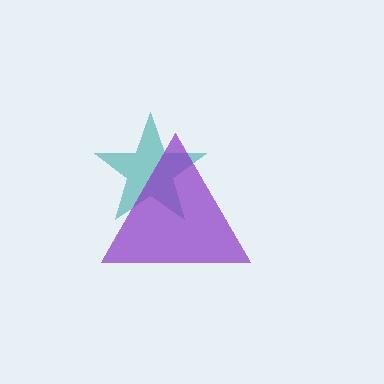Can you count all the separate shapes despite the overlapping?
Yes, there are 2 separate shapes.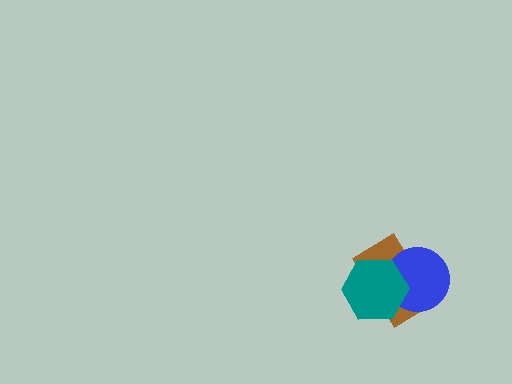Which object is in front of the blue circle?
The teal hexagon is in front of the blue circle.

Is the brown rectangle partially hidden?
Yes, it is partially covered by another shape.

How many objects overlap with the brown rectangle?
2 objects overlap with the brown rectangle.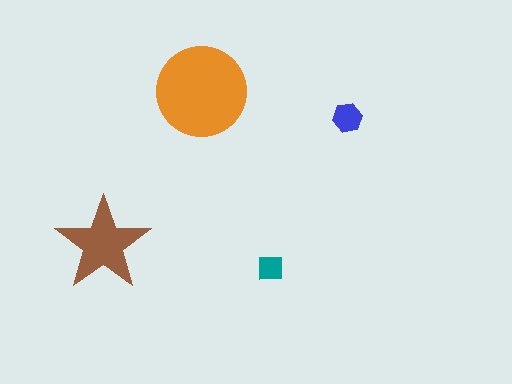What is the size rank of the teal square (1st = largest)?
4th.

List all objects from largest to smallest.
The orange circle, the brown star, the blue hexagon, the teal square.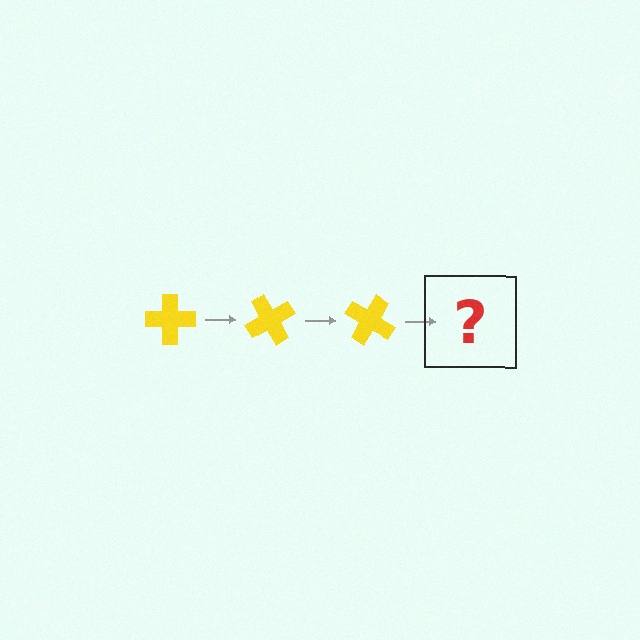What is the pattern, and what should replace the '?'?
The pattern is that the cross rotates 60 degrees each step. The '?' should be a yellow cross rotated 180 degrees.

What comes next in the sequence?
The next element should be a yellow cross rotated 180 degrees.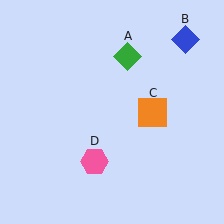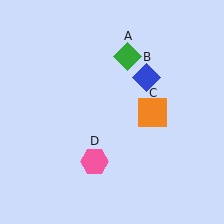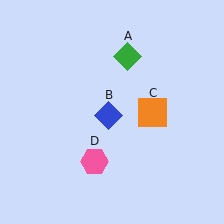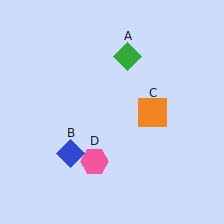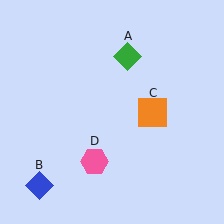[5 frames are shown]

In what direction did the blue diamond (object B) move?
The blue diamond (object B) moved down and to the left.